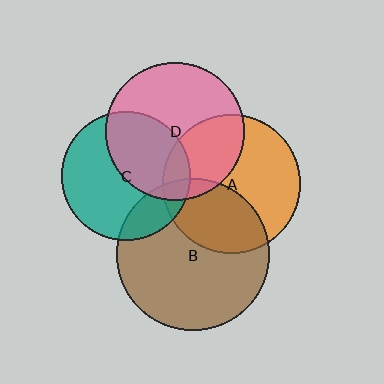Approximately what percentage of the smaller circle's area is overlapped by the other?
Approximately 35%.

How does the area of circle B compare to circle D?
Approximately 1.2 times.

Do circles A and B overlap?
Yes.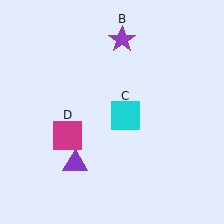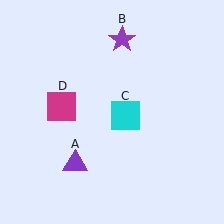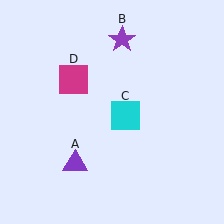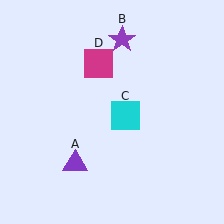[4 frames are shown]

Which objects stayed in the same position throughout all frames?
Purple triangle (object A) and purple star (object B) and cyan square (object C) remained stationary.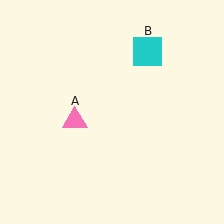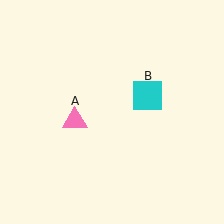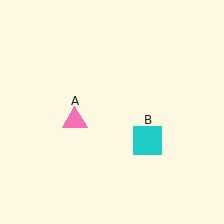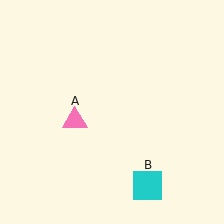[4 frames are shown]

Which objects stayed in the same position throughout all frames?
Pink triangle (object A) remained stationary.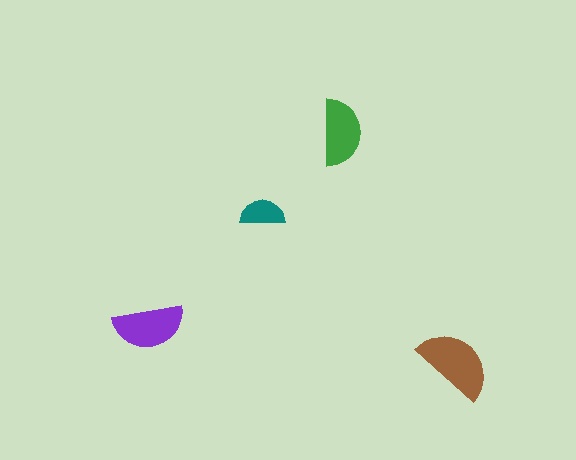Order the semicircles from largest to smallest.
the brown one, the purple one, the green one, the teal one.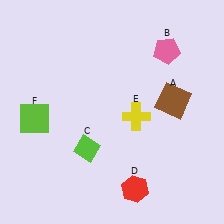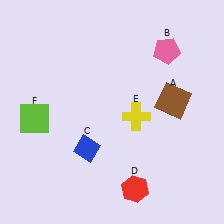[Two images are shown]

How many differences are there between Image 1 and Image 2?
There is 1 difference between the two images.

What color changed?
The diamond (C) changed from lime in Image 1 to blue in Image 2.